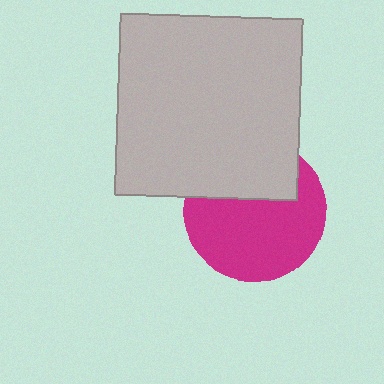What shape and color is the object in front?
The object in front is a light gray square.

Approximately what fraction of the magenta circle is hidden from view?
Roughly 35% of the magenta circle is hidden behind the light gray square.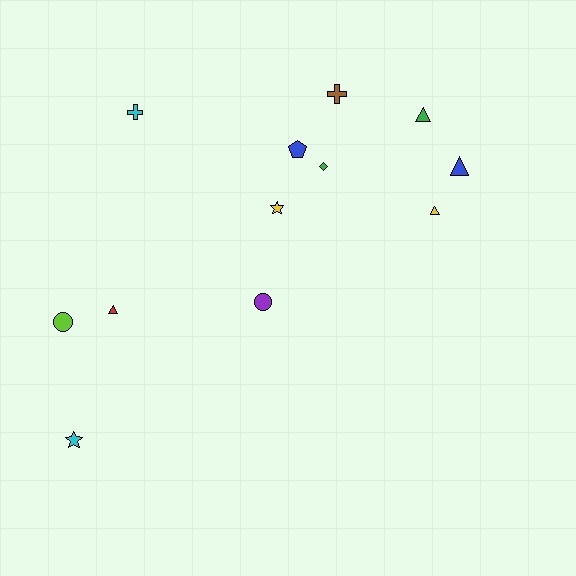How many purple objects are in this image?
There is 1 purple object.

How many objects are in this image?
There are 12 objects.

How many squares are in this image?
There are no squares.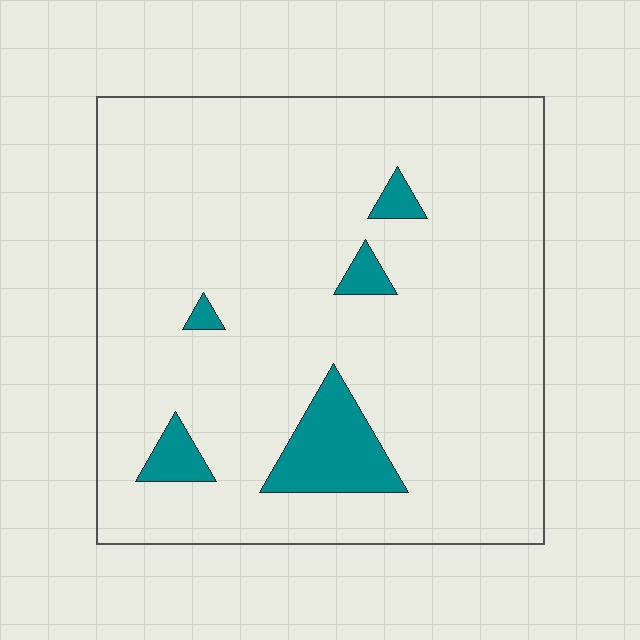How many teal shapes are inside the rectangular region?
5.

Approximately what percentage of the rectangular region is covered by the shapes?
Approximately 10%.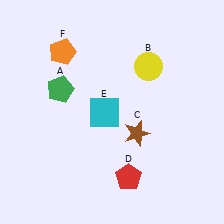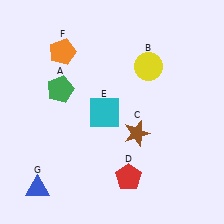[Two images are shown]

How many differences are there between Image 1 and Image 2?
There is 1 difference between the two images.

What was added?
A blue triangle (G) was added in Image 2.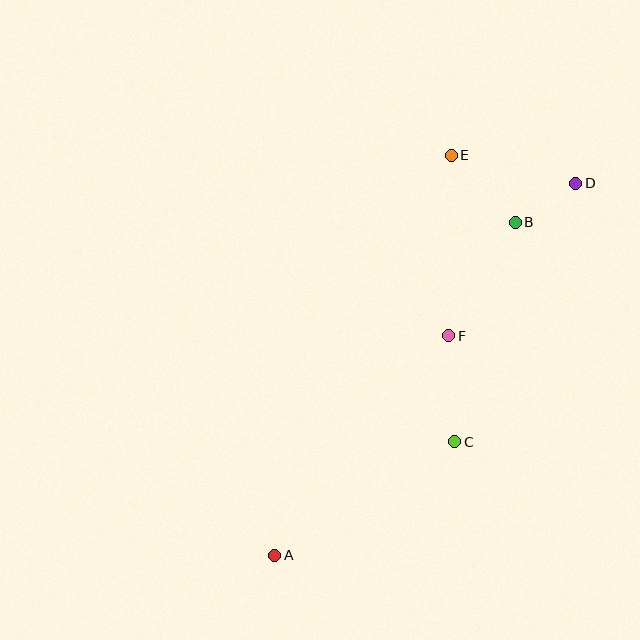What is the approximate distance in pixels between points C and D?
The distance between C and D is approximately 286 pixels.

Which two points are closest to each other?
Points B and D are closest to each other.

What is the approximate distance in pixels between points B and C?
The distance between B and C is approximately 228 pixels.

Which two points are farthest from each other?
Points A and D are farthest from each other.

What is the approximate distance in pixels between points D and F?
The distance between D and F is approximately 198 pixels.